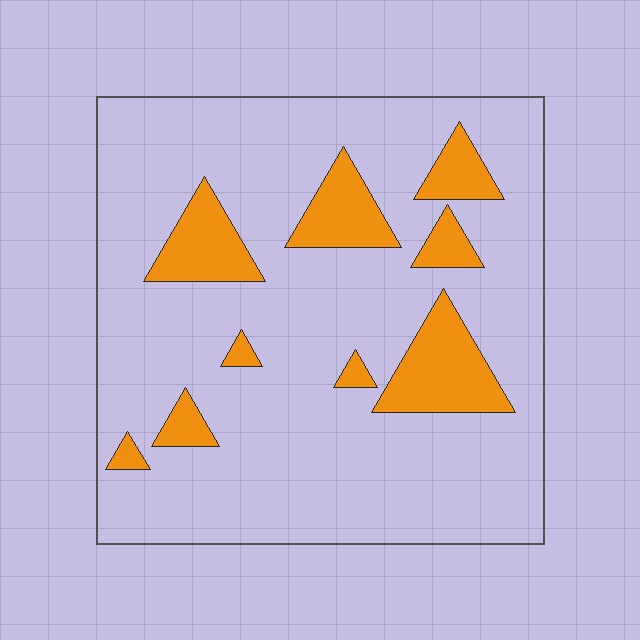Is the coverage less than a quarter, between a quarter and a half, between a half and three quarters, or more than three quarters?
Less than a quarter.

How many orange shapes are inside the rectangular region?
9.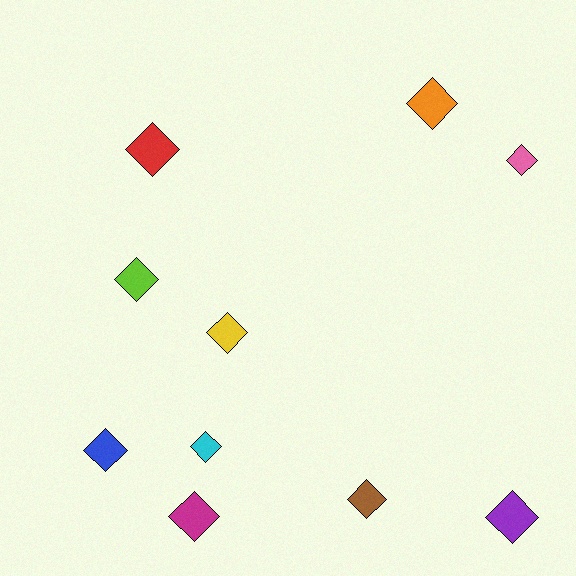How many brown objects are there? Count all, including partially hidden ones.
There is 1 brown object.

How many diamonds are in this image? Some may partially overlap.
There are 10 diamonds.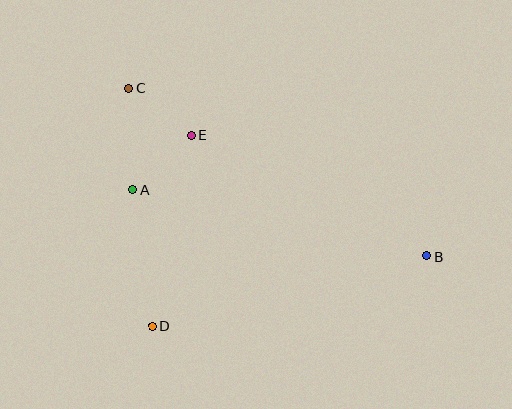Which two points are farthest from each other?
Points B and C are farthest from each other.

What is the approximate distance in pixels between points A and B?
The distance between A and B is approximately 301 pixels.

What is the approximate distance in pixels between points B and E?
The distance between B and E is approximately 265 pixels.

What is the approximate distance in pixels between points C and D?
The distance between C and D is approximately 238 pixels.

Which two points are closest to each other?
Points C and E are closest to each other.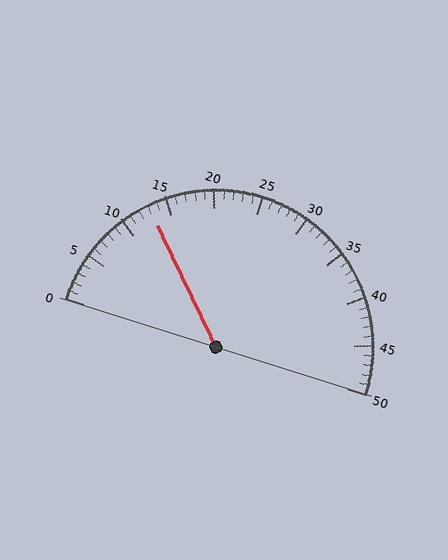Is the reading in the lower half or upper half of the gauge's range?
The reading is in the lower half of the range (0 to 50).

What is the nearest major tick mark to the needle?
The nearest major tick mark is 15.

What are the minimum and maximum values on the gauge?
The gauge ranges from 0 to 50.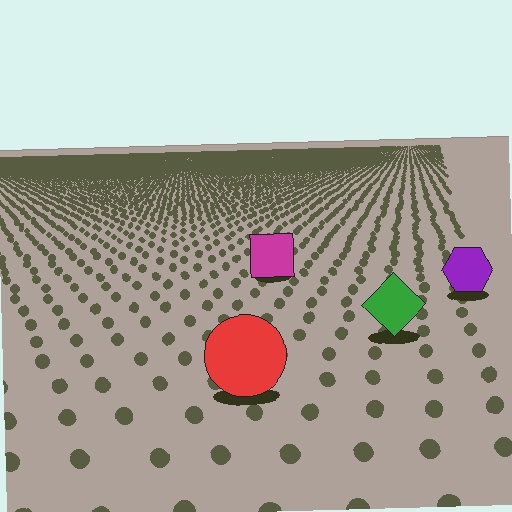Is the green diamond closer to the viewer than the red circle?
No. The red circle is closer — you can tell from the texture gradient: the ground texture is coarser near it.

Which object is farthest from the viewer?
The magenta square is farthest from the viewer. It appears smaller and the ground texture around it is denser.